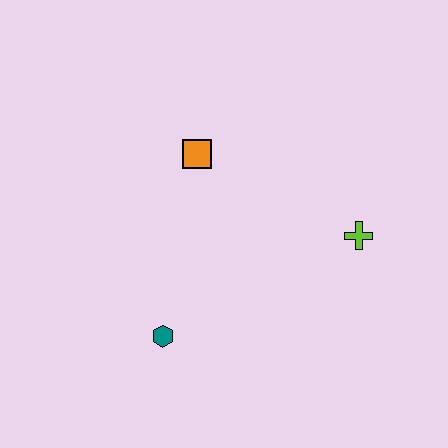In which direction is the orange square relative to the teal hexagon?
The orange square is above the teal hexagon.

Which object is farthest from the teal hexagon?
The lime cross is farthest from the teal hexagon.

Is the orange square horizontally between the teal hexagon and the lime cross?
Yes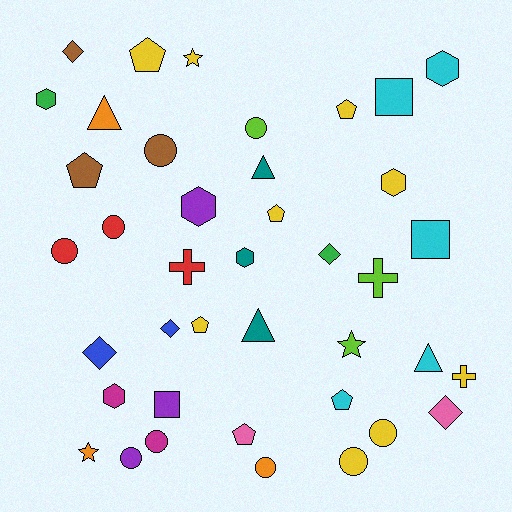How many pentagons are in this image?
There are 7 pentagons.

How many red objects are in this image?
There are 3 red objects.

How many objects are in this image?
There are 40 objects.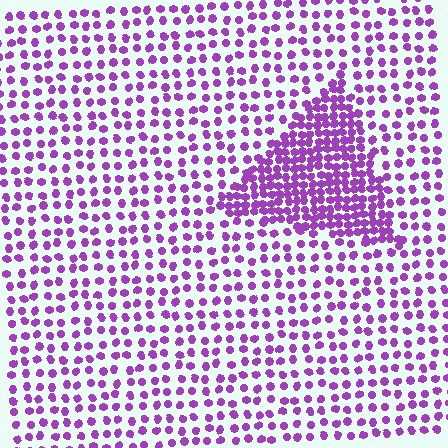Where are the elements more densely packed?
The elements are more densely packed inside the triangle boundary.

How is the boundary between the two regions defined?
The boundary is defined by a change in element density (approximately 2.3x ratio). All elements are the same color, size, and shape.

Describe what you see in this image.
The image contains small purple elements arranged at two different densities. A triangle-shaped region is visible where the elements are more densely packed than the surrounding area.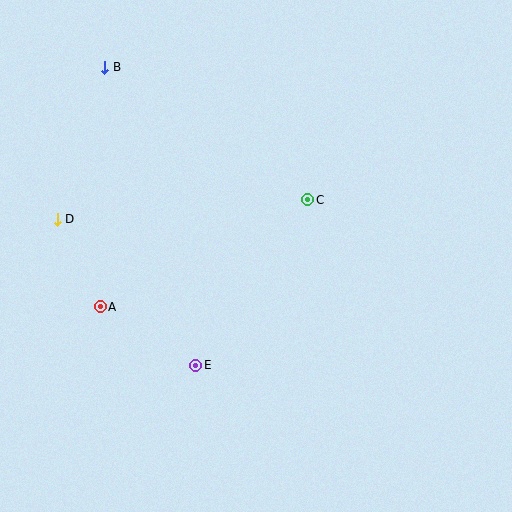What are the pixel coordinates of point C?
Point C is at (307, 200).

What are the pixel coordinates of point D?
Point D is at (58, 220).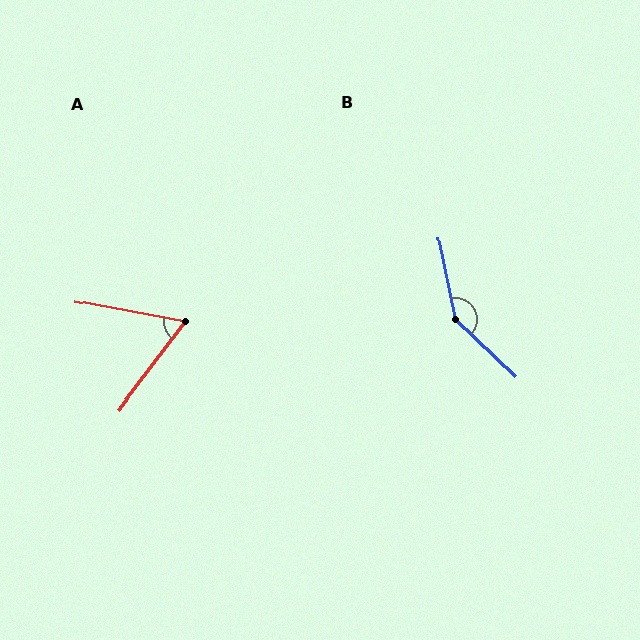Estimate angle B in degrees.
Approximately 145 degrees.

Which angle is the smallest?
A, at approximately 63 degrees.